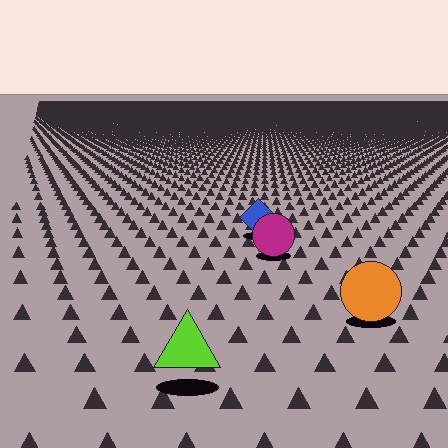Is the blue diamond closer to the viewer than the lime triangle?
No. The lime triangle is closer — you can tell from the texture gradient: the ground texture is coarser near it.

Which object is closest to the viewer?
The lime triangle is closest. The texture marks near it are larger and more spread out.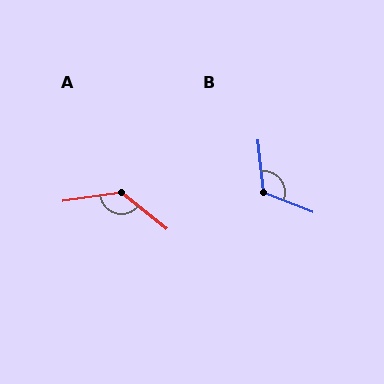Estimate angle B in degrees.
Approximately 117 degrees.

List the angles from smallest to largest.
B (117°), A (133°).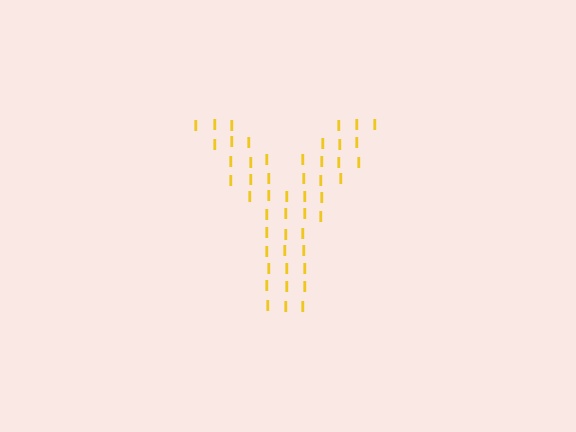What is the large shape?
The large shape is the letter Y.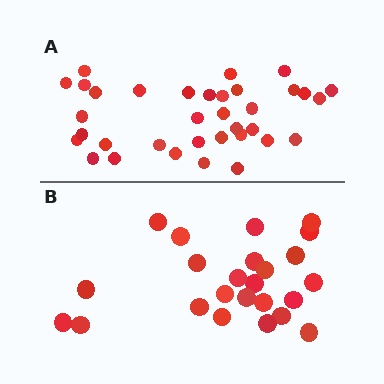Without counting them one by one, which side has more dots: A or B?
Region A (the top region) has more dots.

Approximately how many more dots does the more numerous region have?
Region A has roughly 12 or so more dots than region B.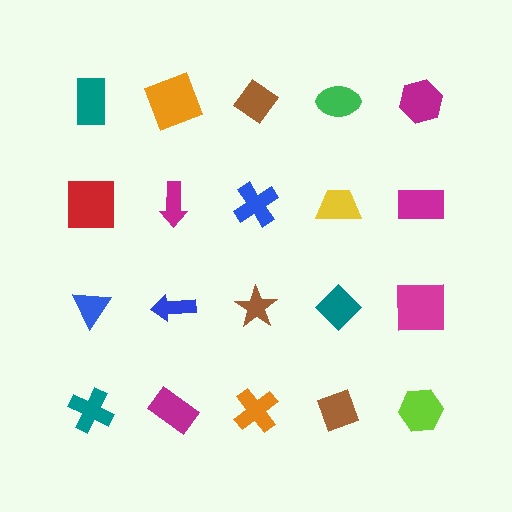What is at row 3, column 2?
A blue arrow.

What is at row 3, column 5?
A magenta square.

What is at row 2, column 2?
A magenta arrow.